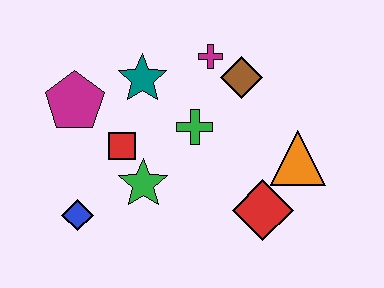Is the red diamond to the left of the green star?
No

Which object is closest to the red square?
The green star is closest to the red square.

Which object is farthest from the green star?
The orange triangle is farthest from the green star.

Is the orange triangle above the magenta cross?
No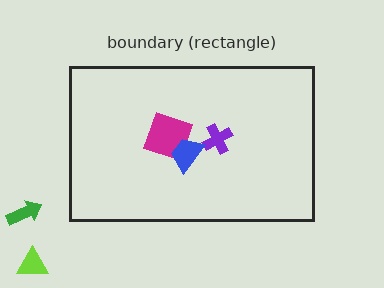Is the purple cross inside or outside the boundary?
Inside.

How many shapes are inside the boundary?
3 inside, 2 outside.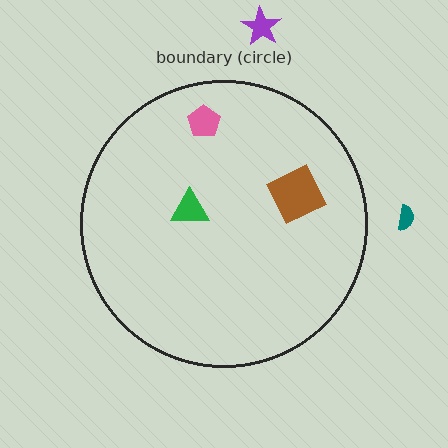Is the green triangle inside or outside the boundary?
Inside.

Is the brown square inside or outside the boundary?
Inside.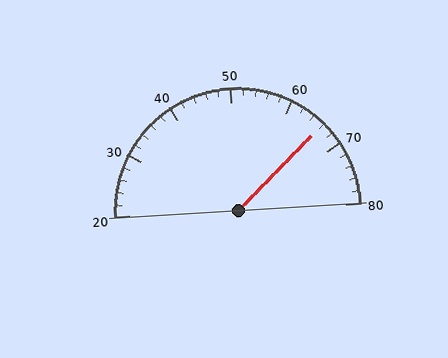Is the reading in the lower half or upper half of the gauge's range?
The reading is in the upper half of the range (20 to 80).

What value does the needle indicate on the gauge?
The needle indicates approximately 66.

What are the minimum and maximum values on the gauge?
The gauge ranges from 20 to 80.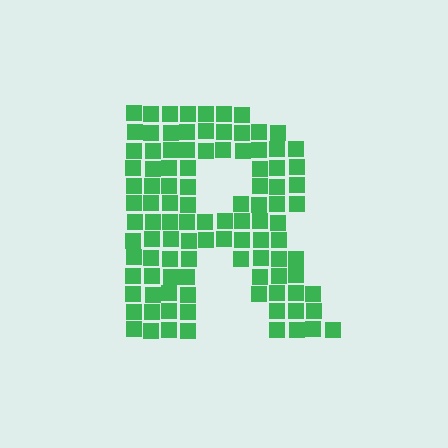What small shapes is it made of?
It is made of small squares.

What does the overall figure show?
The overall figure shows the letter R.